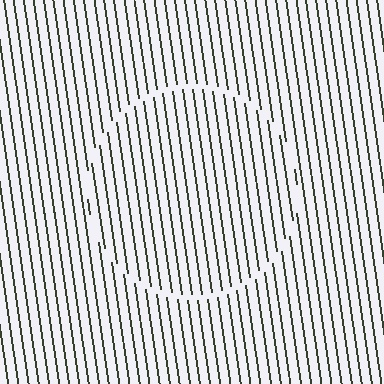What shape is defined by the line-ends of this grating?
An illusory circle. The interior of the shape contains the same grating, shifted by half a period — the contour is defined by the phase discontinuity where line-ends from the inner and outer gratings abut.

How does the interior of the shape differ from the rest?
The interior of the shape contains the same grating, shifted by half a period — the contour is defined by the phase discontinuity where line-ends from the inner and outer gratings abut.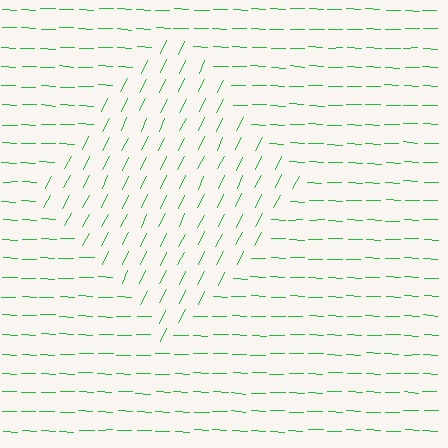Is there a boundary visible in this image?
Yes, there is a texture boundary formed by a change in line orientation.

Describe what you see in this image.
The image is filled with small green line segments. A diamond region in the image has lines oriented differently from the surrounding lines, creating a visible texture boundary.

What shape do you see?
I see a diamond.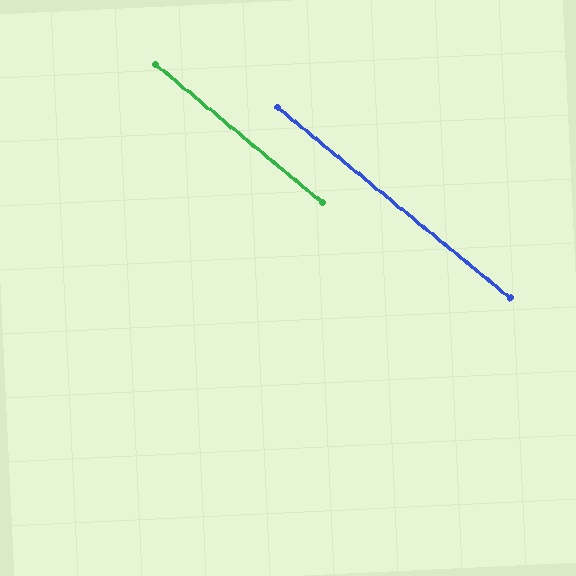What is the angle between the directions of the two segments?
Approximately 0 degrees.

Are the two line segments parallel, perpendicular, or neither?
Parallel — their directions differ by only 0.3°.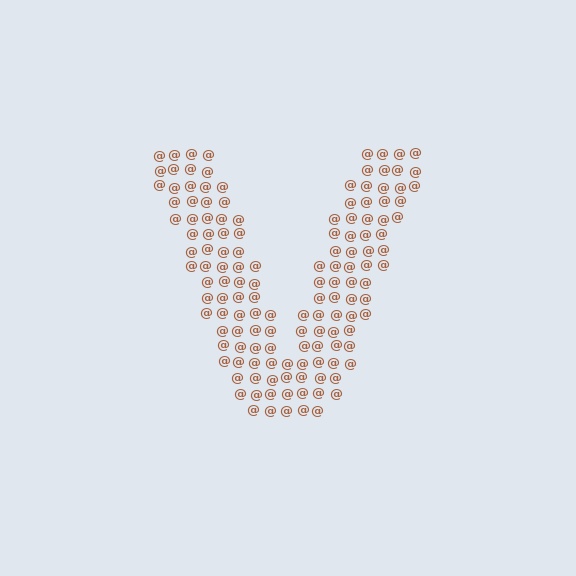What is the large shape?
The large shape is the letter V.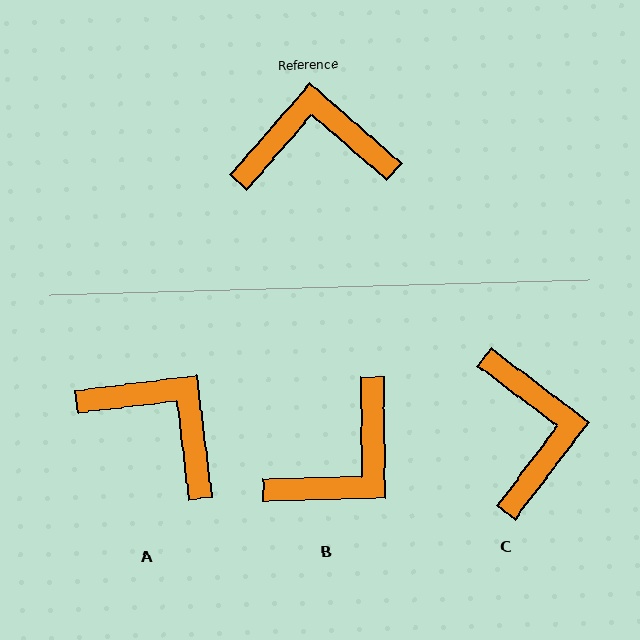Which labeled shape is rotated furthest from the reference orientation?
B, about 138 degrees away.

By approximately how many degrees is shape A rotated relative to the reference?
Approximately 42 degrees clockwise.